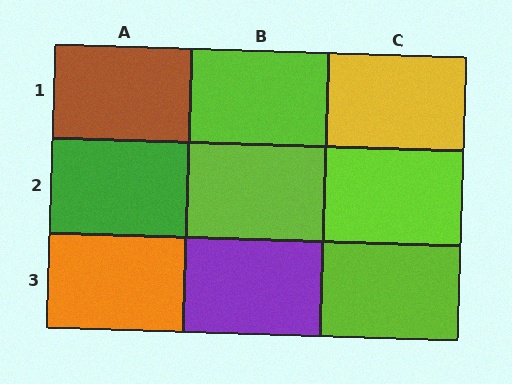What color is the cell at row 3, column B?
Purple.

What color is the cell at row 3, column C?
Lime.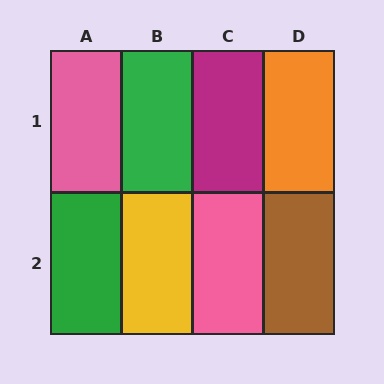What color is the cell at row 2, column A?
Green.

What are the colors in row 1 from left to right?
Pink, green, magenta, orange.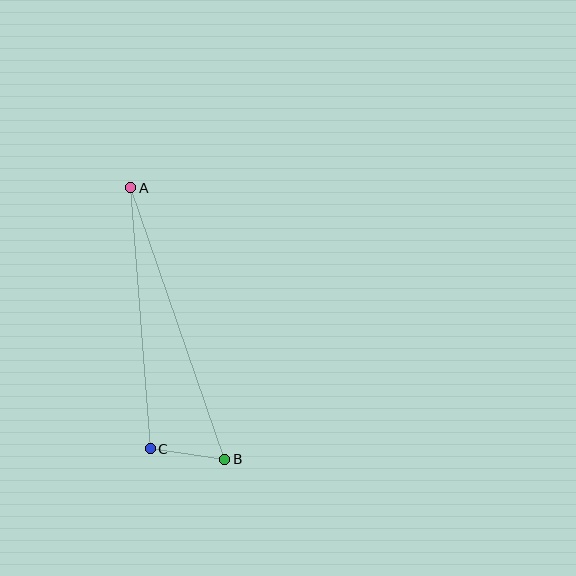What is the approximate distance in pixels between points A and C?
The distance between A and C is approximately 262 pixels.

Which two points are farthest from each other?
Points A and B are farthest from each other.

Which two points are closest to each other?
Points B and C are closest to each other.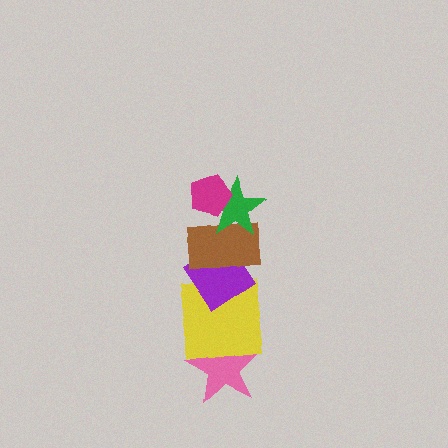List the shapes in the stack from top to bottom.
From top to bottom: the magenta pentagon, the green star, the brown rectangle, the purple diamond, the yellow square, the pink star.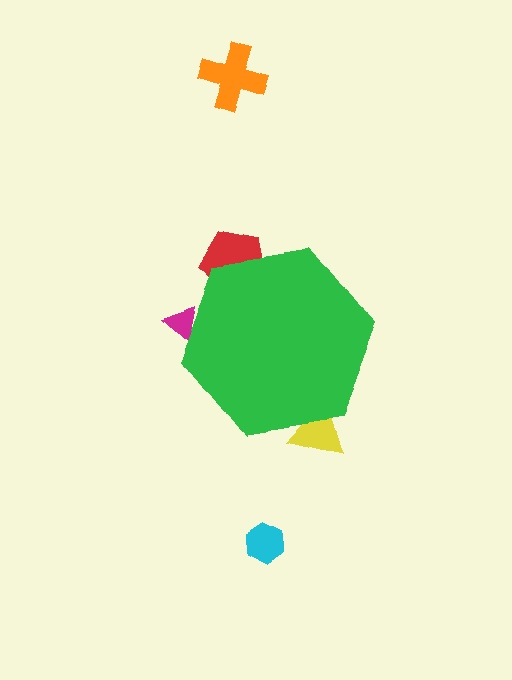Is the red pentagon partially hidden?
Yes, the red pentagon is partially hidden behind the green hexagon.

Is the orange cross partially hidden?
No, the orange cross is fully visible.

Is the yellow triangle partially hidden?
Yes, the yellow triangle is partially hidden behind the green hexagon.